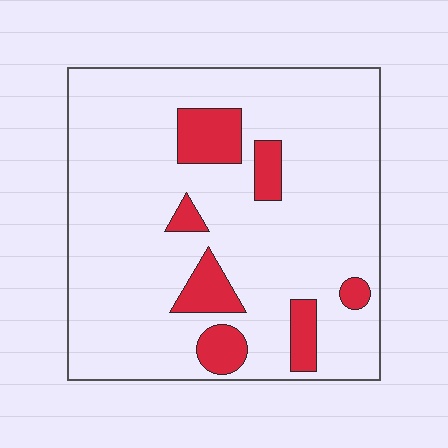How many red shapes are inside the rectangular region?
7.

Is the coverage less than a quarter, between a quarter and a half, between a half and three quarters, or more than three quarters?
Less than a quarter.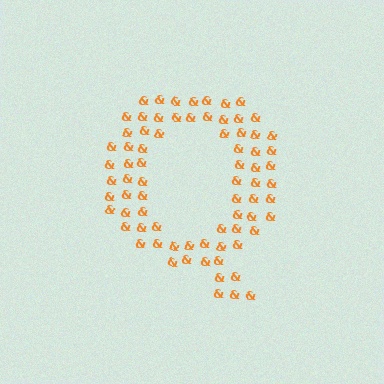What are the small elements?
The small elements are ampersands.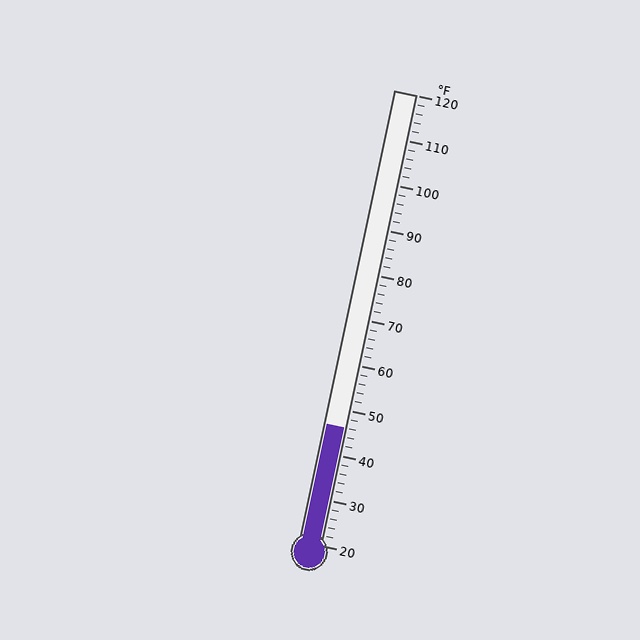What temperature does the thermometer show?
The thermometer shows approximately 46°F.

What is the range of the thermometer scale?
The thermometer scale ranges from 20°F to 120°F.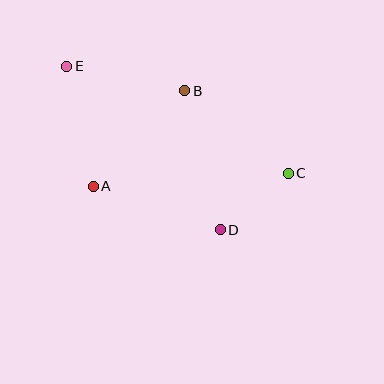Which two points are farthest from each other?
Points C and E are farthest from each other.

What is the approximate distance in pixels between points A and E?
The distance between A and E is approximately 123 pixels.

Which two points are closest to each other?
Points C and D are closest to each other.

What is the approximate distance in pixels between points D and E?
The distance between D and E is approximately 225 pixels.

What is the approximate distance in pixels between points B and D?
The distance between B and D is approximately 144 pixels.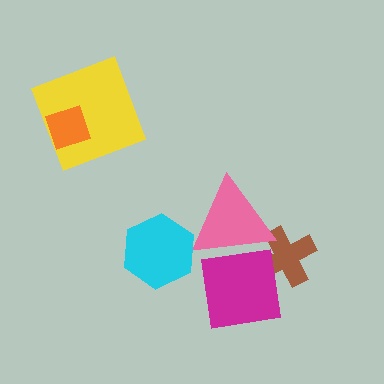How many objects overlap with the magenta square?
2 objects overlap with the magenta square.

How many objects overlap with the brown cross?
2 objects overlap with the brown cross.